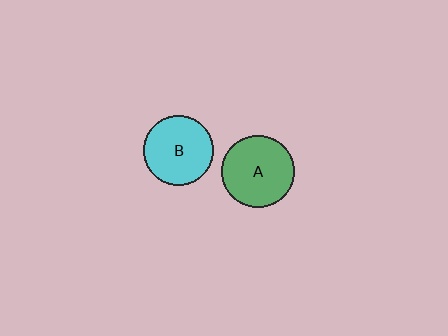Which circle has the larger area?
Circle A (green).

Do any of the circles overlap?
No, none of the circles overlap.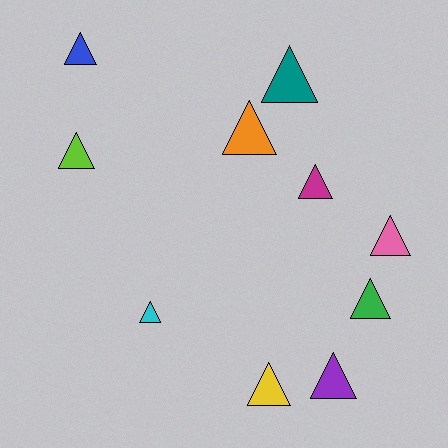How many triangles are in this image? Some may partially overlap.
There are 10 triangles.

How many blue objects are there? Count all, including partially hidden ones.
There is 1 blue object.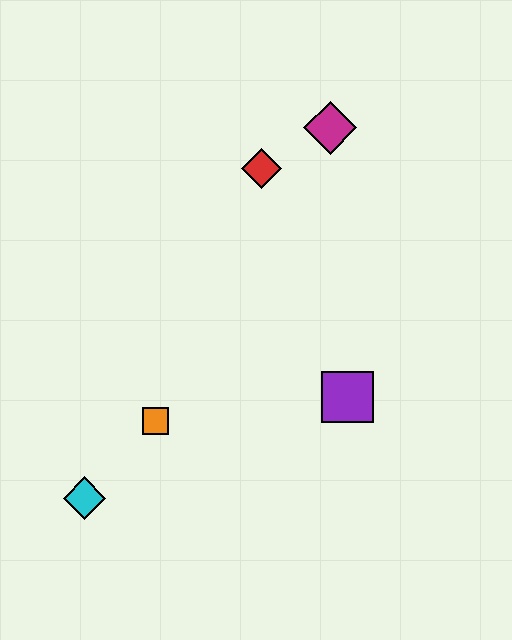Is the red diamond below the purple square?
No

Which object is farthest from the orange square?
The magenta diamond is farthest from the orange square.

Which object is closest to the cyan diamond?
The orange square is closest to the cyan diamond.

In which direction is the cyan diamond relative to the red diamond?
The cyan diamond is below the red diamond.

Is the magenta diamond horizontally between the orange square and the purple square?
Yes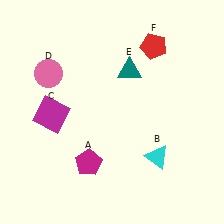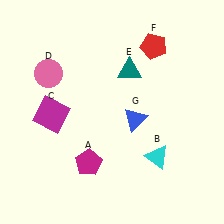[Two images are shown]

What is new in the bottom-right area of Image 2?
A blue triangle (G) was added in the bottom-right area of Image 2.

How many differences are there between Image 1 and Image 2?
There is 1 difference between the two images.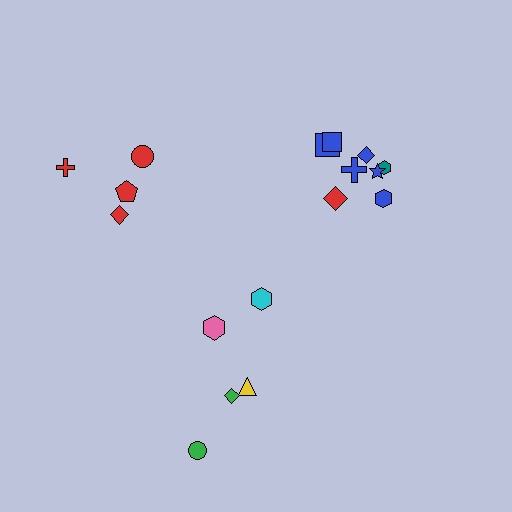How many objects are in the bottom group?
There are 5 objects.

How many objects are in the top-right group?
There are 8 objects.